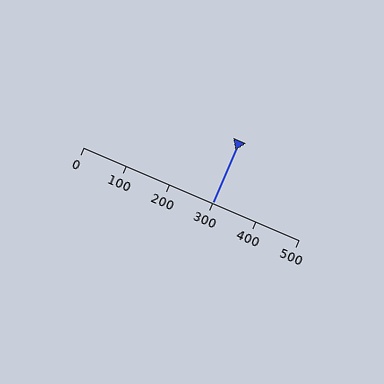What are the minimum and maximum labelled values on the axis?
The axis runs from 0 to 500.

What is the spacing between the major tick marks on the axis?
The major ticks are spaced 100 apart.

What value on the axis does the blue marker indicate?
The marker indicates approximately 300.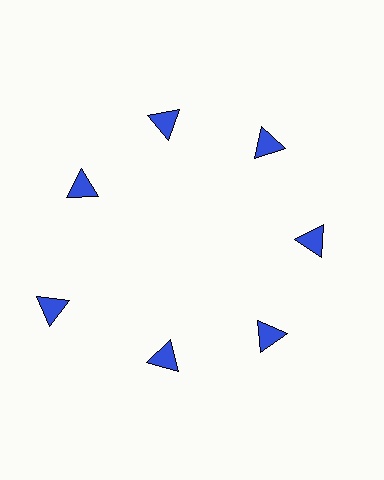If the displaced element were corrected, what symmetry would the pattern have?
It would have 7-fold rotational symmetry — the pattern would map onto itself every 51 degrees.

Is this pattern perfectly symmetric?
No. The 7 blue triangles are arranged in a ring, but one element near the 8 o'clock position is pushed outward from the center, breaking the 7-fold rotational symmetry.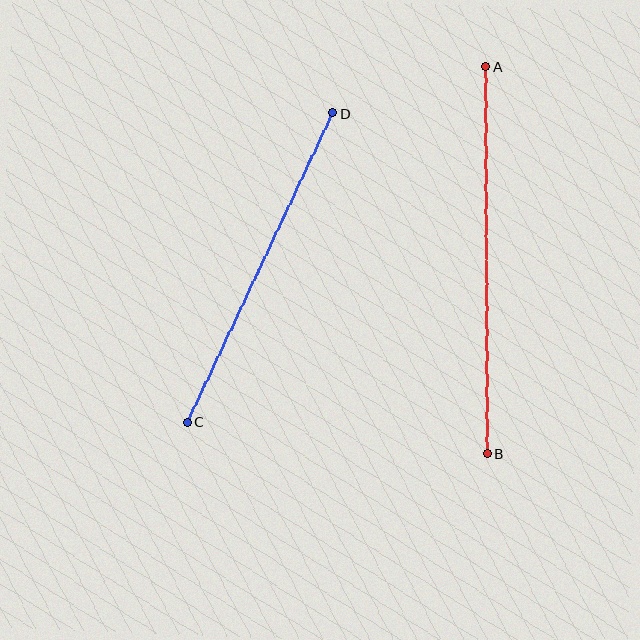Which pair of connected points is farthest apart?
Points A and B are farthest apart.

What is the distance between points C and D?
The distance is approximately 342 pixels.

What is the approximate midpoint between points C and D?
The midpoint is at approximately (260, 268) pixels.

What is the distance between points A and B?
The distance is approximately 387 pixels.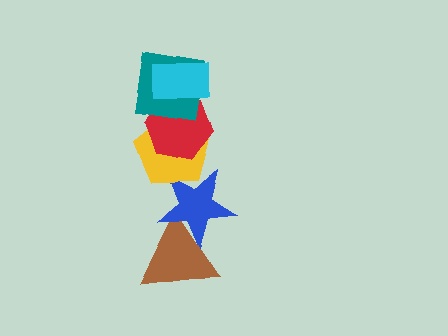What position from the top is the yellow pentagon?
The yellow pentagon is 4th from the top.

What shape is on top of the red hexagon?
The teal square is on top of the red hexagon.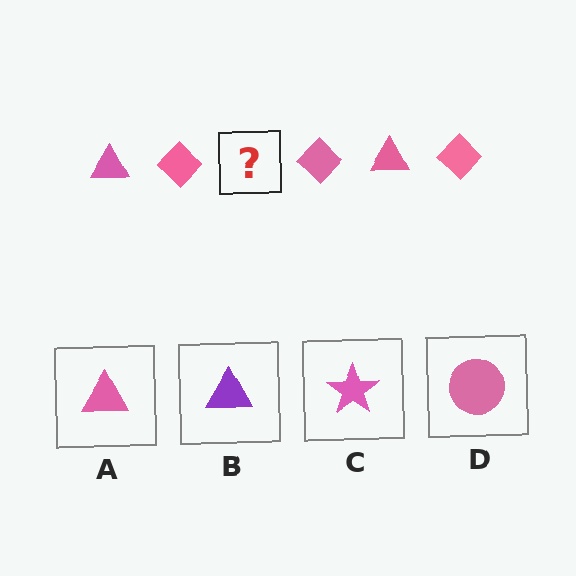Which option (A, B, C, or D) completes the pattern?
A.